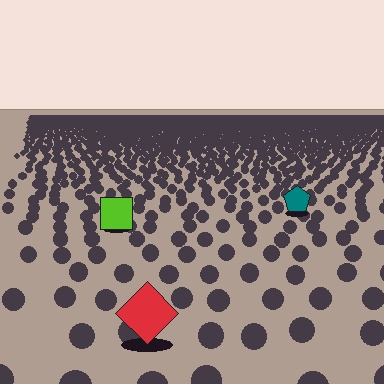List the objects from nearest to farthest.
From nearest to farthest: the red diamond, the lime square, the teal pentagon.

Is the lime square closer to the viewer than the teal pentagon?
Yes. The lime square is closer — you can tell from the texture gradient: the ground texture is coarser near it.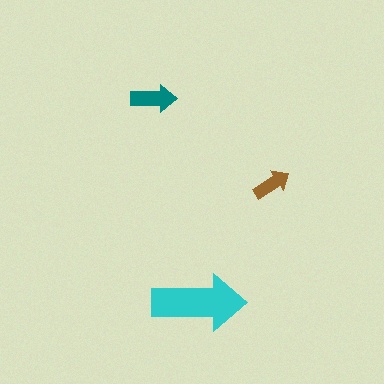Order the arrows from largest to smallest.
the cyan one, the teal one, the brown one.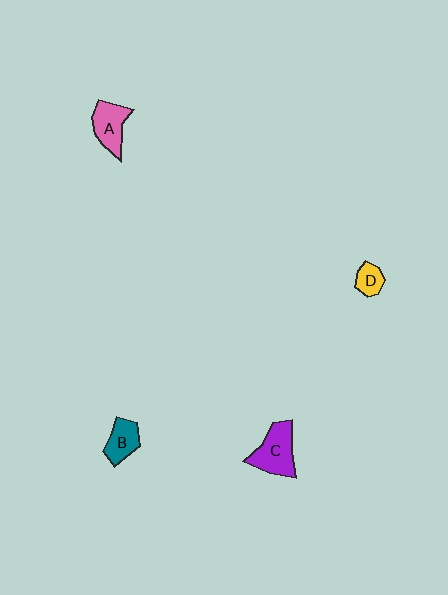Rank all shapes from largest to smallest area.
From largest to smallest: C (purple), A (pink), B (teal), D (yellow).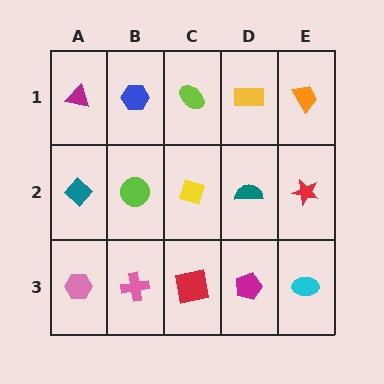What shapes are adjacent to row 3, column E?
A red star (row 2, column E), a magenta pentagon (row 3, column D).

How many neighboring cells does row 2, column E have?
3.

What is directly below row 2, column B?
A pink cross.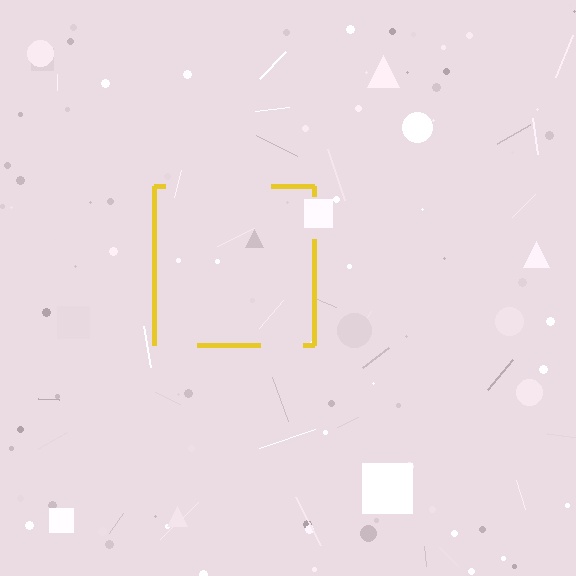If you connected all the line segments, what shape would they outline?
They would outline a square.